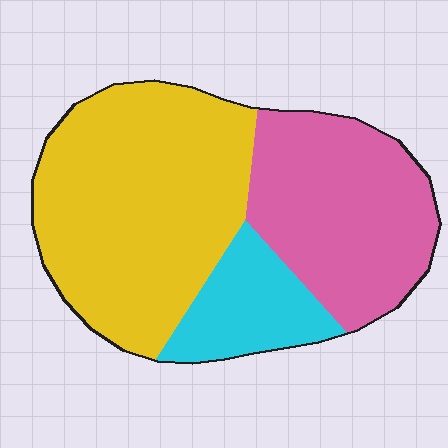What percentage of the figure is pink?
Pink takes up about one third (1/3) of the figure.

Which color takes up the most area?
Yellow, at roughly 50%.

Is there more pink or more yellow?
Yellow.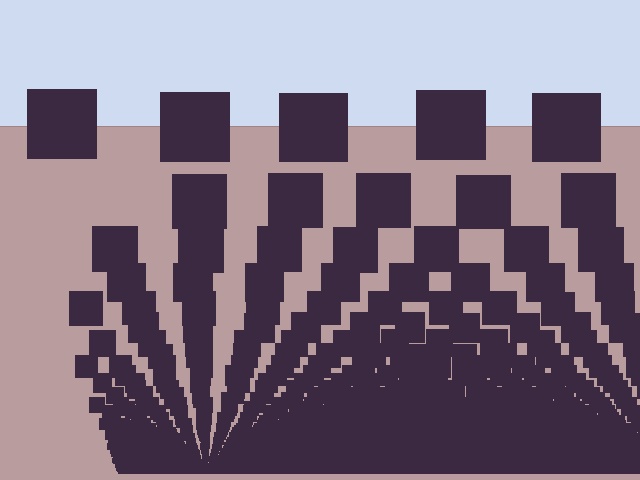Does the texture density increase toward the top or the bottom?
Density increases toward the bottom.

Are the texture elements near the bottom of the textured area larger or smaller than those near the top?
Smaller. The gradient is inverted — elements near the bottom are smaller and denser.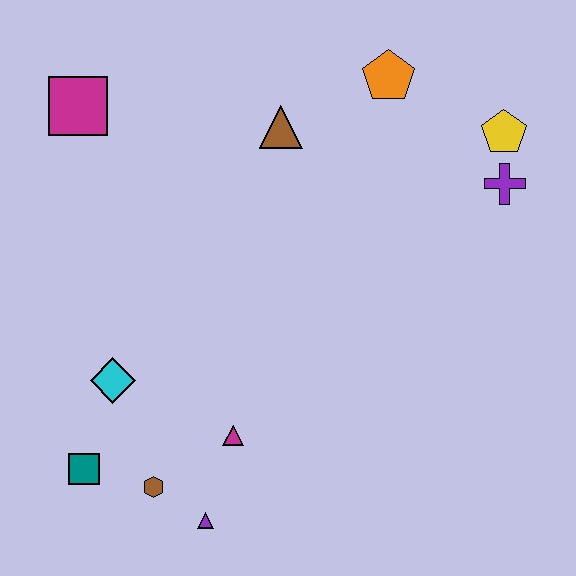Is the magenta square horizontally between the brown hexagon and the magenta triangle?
No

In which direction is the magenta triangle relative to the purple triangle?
The magenta triangle is above the purple triangle.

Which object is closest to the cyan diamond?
The teal square is closest to the cyan diamond.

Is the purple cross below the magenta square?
Yes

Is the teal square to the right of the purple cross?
No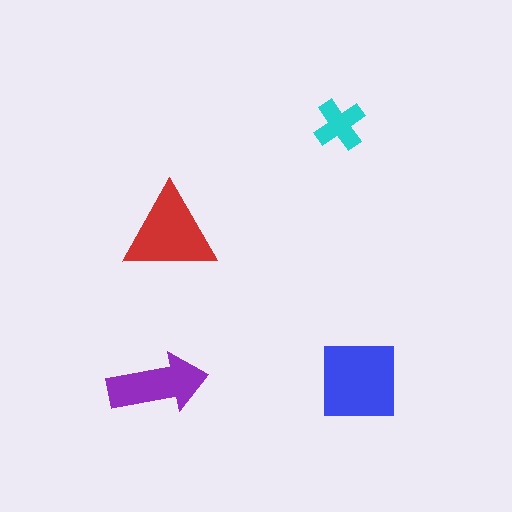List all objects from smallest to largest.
The cyan cross, the purple arrow, the red triangle, the blue square.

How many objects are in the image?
There are 4 objects in the image.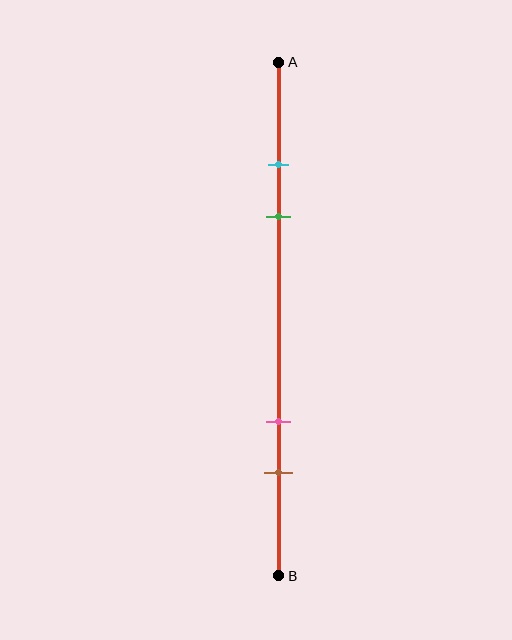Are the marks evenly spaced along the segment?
No, the marks are not evenly spaced.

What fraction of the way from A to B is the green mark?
The green mark is approximately 30% (0.3) of the way from A to B.